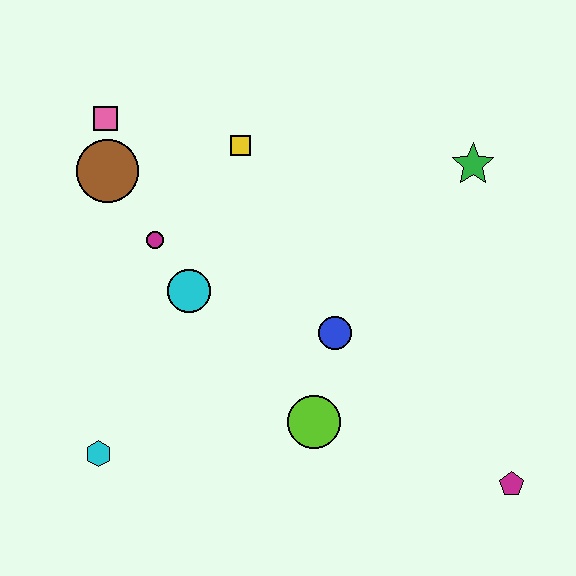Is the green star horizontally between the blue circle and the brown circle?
No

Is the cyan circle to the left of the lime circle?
Yes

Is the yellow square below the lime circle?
No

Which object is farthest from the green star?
The cyan hexagon is farthest from the green star.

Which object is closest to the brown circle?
The pink square is closest to the brown circle.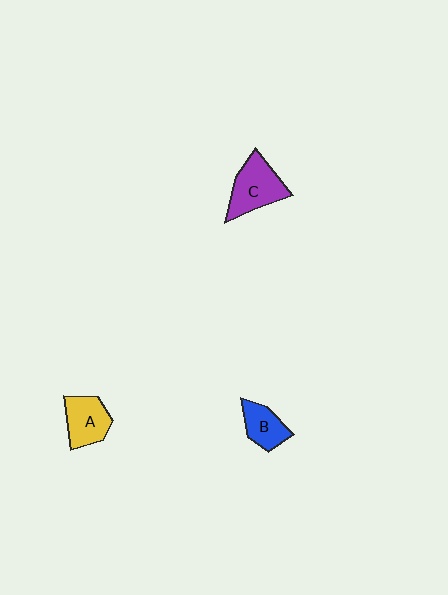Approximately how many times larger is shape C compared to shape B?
Approximately 1.6 times.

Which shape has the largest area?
Shape C (purple).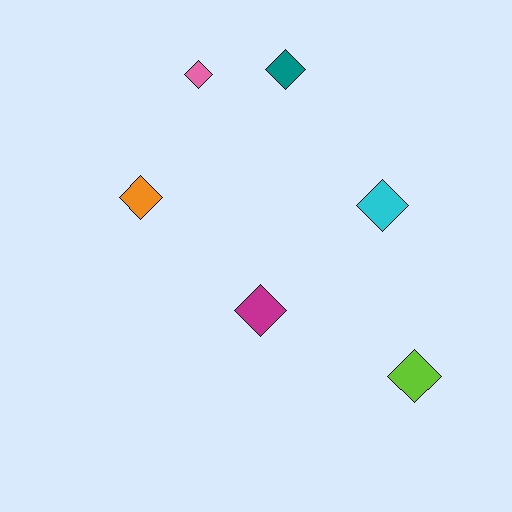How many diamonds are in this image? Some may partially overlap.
There are 6 diamonds.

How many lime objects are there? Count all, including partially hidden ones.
There is 1 lime object.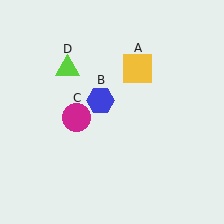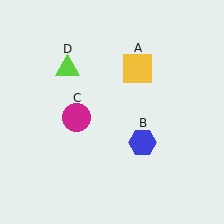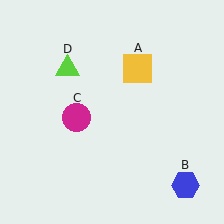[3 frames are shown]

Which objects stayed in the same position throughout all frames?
Yellow square (object A) and magenta circle (object C) and lime triangle (object D) remained stationary.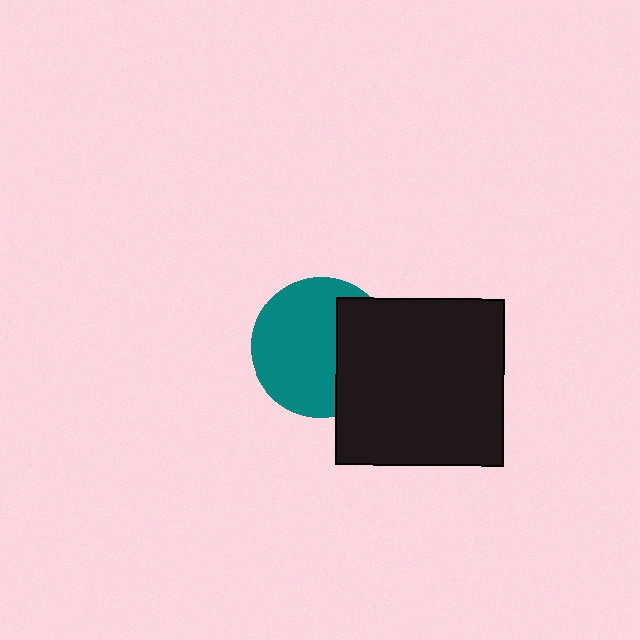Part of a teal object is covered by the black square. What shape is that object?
It is a circle.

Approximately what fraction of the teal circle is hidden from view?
Roughly 35% of the teal circle is hidden behind the black square.